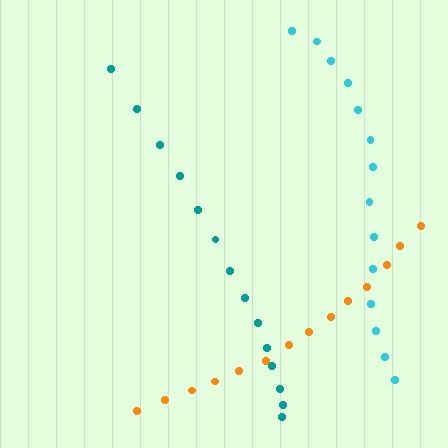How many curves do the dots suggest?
There are 3 distinct paths.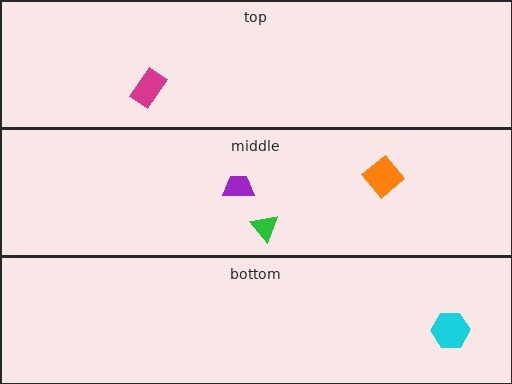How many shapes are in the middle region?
3.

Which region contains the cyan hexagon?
The bottom region.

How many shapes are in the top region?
1.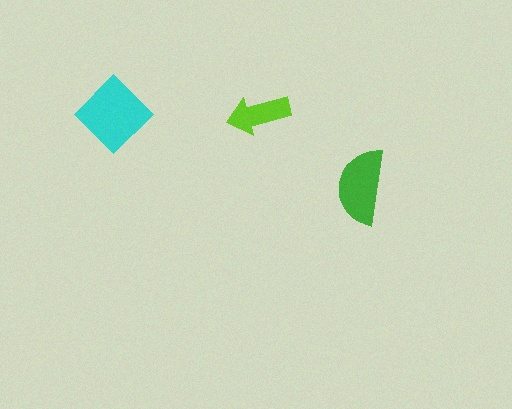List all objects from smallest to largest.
The lime arrow, the green semicircle, the cyan diamond.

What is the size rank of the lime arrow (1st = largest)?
3rd.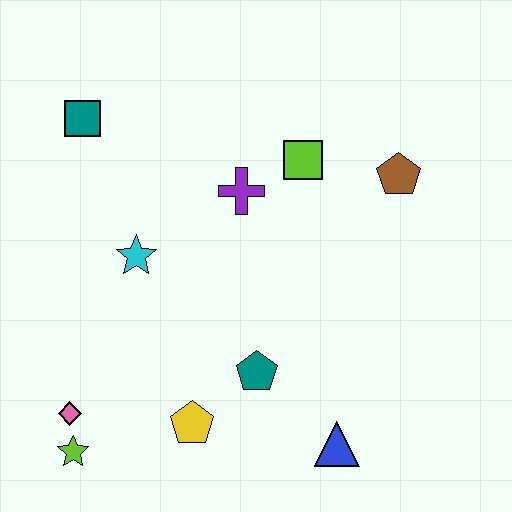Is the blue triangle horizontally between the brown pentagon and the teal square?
Yes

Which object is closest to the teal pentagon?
The yellow pentagon is closest to the teal pentagon.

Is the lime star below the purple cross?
Yes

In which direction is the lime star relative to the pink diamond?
The lime star is below the pink diamond.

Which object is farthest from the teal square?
The blue triangle is farthest from the teal square.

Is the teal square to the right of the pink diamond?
Yes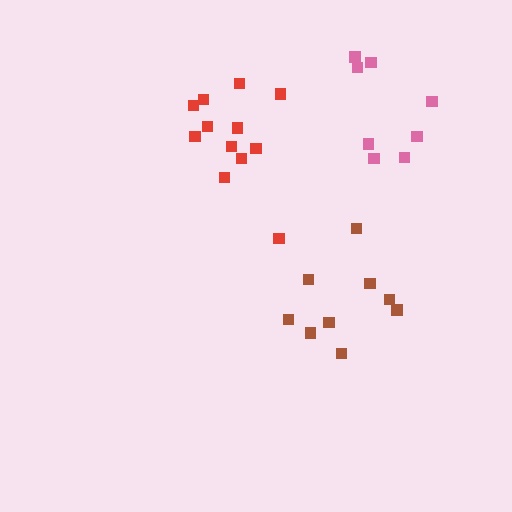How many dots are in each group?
Group 1: 8 dots, Group 2: 9 dots, Group 3: 12 dots (29 total).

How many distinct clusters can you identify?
There are 3 distinct clusters.